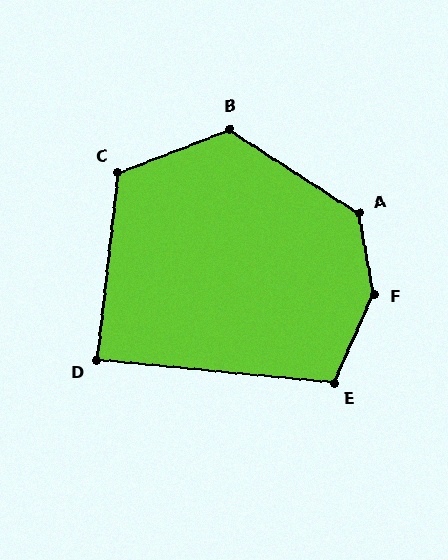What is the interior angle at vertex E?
Approximately 109 degrees (obtuse).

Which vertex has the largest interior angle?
F, at approximately 145 degrees.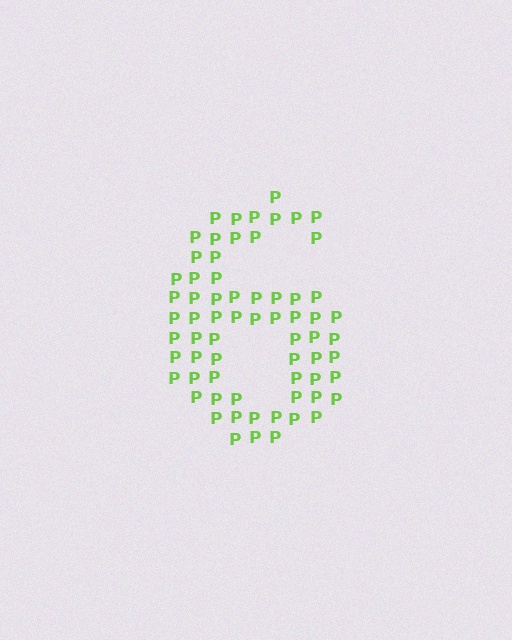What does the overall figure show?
The overall figure shows the digit 6.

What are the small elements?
The small elements are letter P's.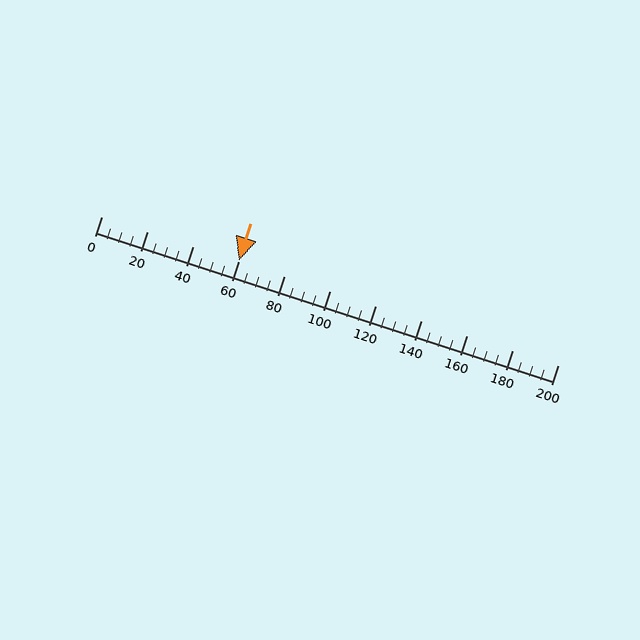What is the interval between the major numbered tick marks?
The major tick marks are spaced 20 units apart.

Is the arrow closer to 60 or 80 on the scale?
The arrow is closer to 60.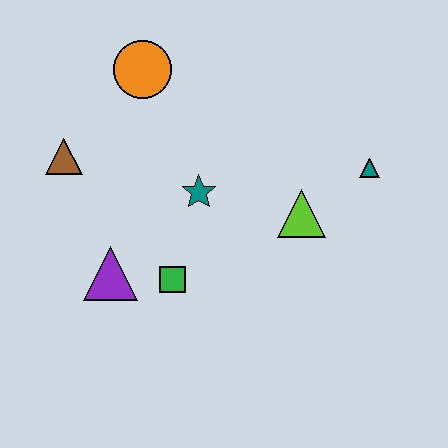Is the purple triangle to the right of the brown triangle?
Yes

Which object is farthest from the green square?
The teal triangle is farthest from the green square.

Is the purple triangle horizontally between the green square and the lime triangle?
No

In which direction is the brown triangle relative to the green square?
The brown triangle is above the green square.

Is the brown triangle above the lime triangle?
Yes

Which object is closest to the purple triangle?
The green square is closest to the purple triangle.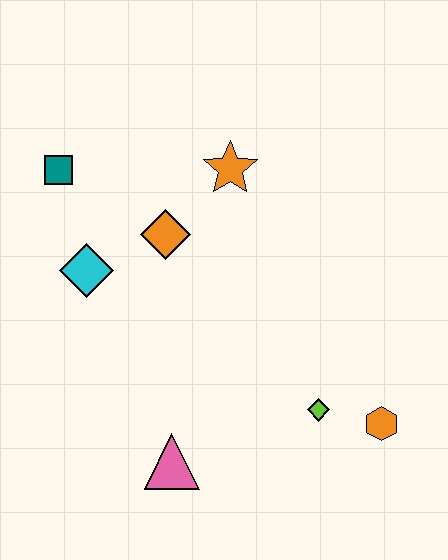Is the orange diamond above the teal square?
No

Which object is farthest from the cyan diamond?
The orange hexagon is farthest from the cyan diamond.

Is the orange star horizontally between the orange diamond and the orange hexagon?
Yes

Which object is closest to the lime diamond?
The orange hexagon is closest to the lime diamond.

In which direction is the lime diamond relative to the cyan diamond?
The lime diamond is to the right of the cyan diamond.